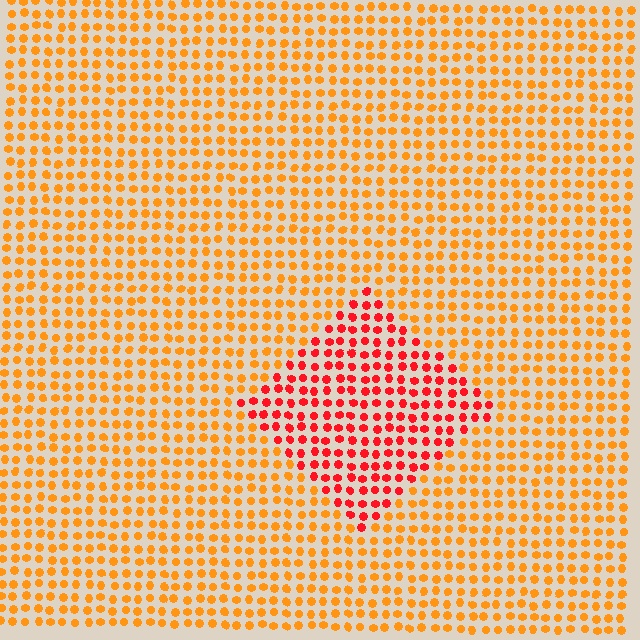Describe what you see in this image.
The image is filled with small orange elements in a uniform arrangement. A diamond-shaped region is visible where the elements are tinted to a slightly different hue, forming a subtle color boundary.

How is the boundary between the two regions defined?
The boundary is defined purely by a slight shift in hue (about 37 degrees). Spacing, size, and orientation are identical on both sides.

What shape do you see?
I see a diamond.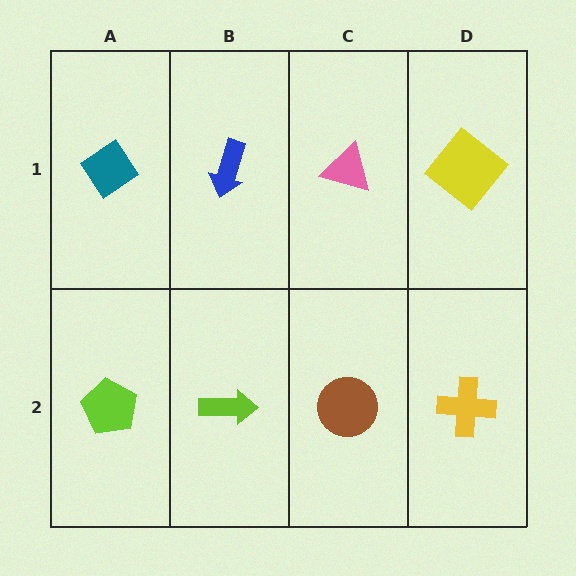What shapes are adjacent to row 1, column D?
A yellow cross (row 2, column D), a pink triangle (row 1, column C).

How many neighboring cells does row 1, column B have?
3.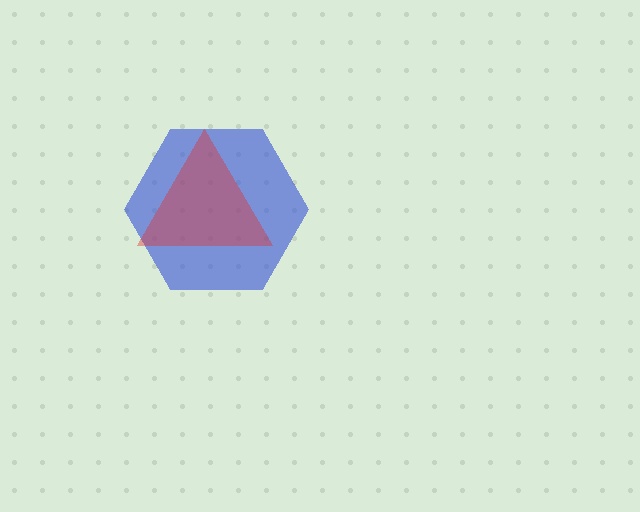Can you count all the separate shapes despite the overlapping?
Yes, there are 2 separate shapes.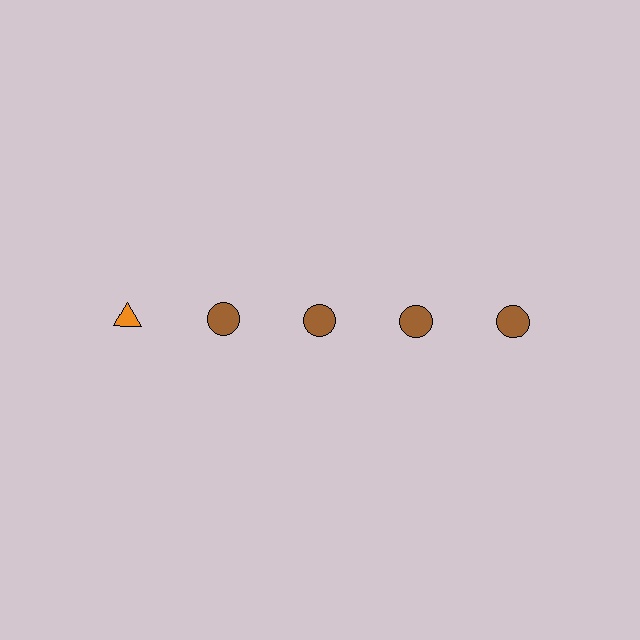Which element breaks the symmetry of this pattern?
The orange triangle in the top row, leftmost column breaks the symmetry. All other shapes are brown circles.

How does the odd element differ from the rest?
It differs in both color (orange instead of brown) and shape (triangle instead of circle).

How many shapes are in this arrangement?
There are 5 shapes arranged in a grid pattern.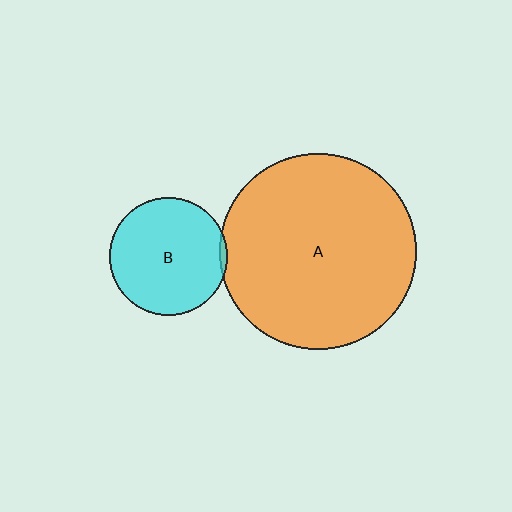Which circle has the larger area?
Circle A (orange).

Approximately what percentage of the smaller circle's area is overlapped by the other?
Approximately 5%.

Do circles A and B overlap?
Yes.